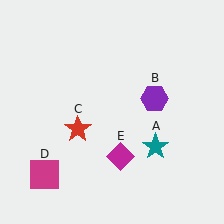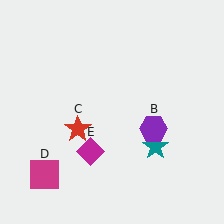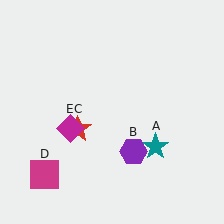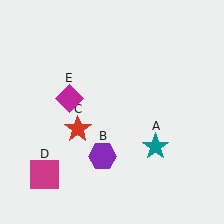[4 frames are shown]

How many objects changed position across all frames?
2 objects changed position: purple hexagon (object B), magenta diamond (object E).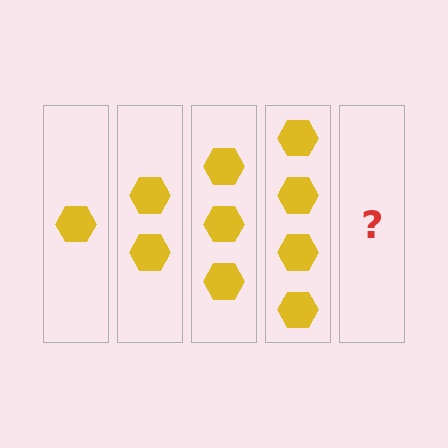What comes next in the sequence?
The next element should be 5 hexagons.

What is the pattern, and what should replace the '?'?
The pattern is that each step adds one more hexagon. The '?' should be 5 hexagons.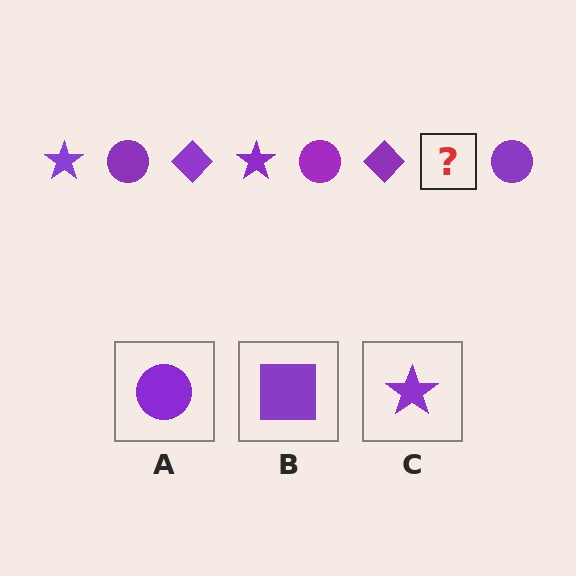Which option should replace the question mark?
Option C.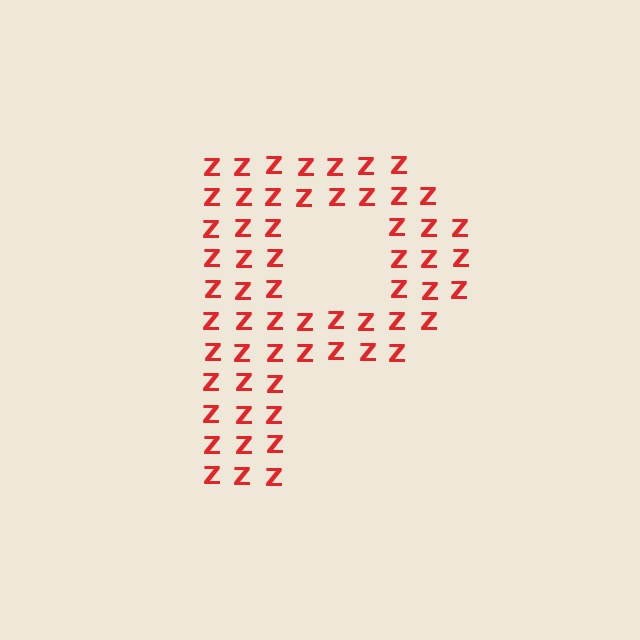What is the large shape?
The large shape is the letter P.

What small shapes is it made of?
It is made of small letter Z's.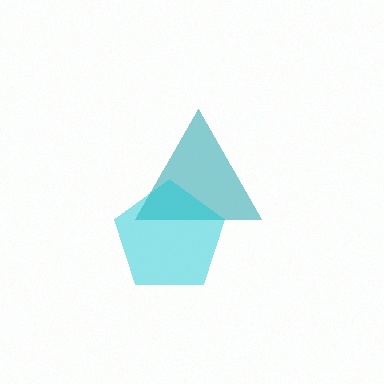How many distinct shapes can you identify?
There are 2 distinct shapes: a teal triangle, a cyan pentagon.